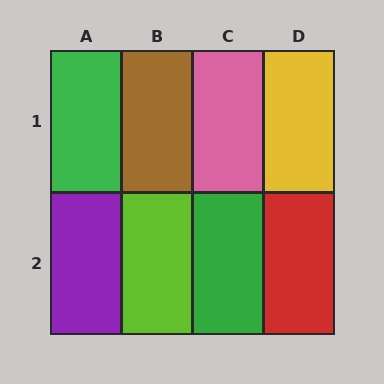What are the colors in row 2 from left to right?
Purple, lime, green, red.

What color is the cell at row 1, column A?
Green.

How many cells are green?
2 cells are green.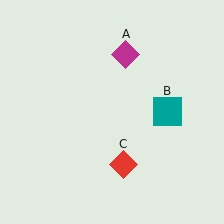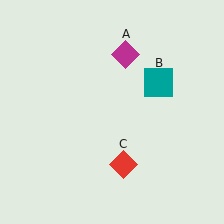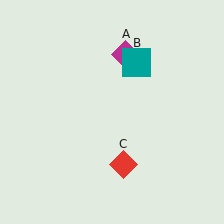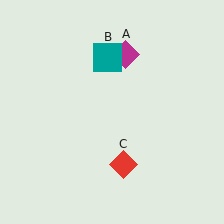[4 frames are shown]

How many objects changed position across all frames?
1 object changed position: teal square (object B).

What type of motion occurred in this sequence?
The teal square (object B) rotated counterclockwise around the center of the scene.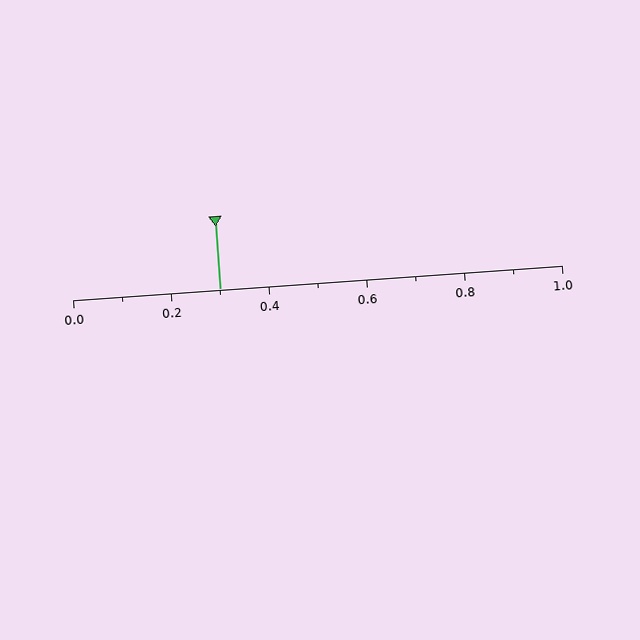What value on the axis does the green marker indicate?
The marker indicates approximately 0.3.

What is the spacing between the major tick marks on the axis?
The major ticks are spaced 0.2 apart.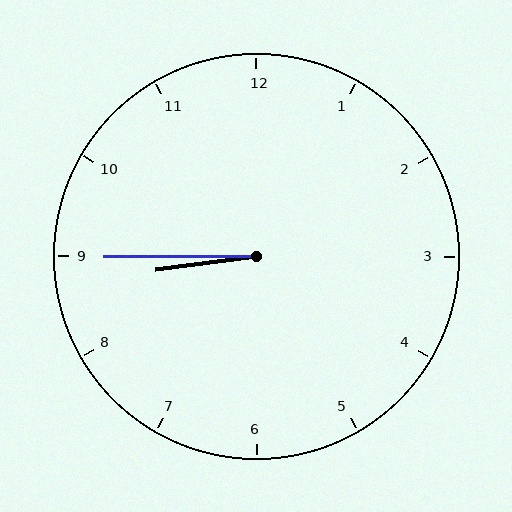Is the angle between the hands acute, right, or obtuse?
It is acute.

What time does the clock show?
8:45.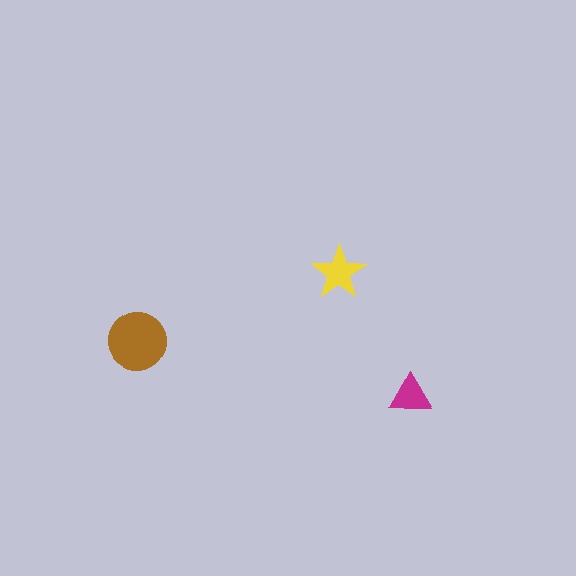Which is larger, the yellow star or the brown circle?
The brown circle.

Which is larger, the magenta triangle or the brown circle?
The brown circle.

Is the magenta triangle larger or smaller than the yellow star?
Smaller.